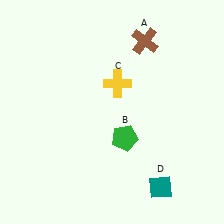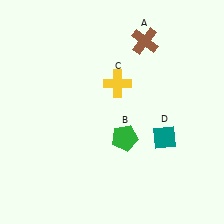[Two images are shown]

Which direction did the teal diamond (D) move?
The teal diamond (D) moved up.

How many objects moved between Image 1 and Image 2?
1 object moved between the two images.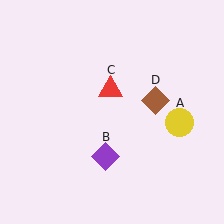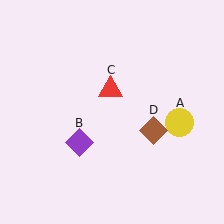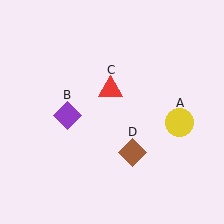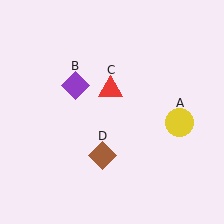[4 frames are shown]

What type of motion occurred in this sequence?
The purple diamond (object B), brown diamond (object D) rotated clockwise around the center of the scene.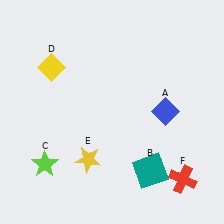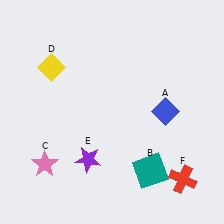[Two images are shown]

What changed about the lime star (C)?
In Image 1, C is lime. In Image 2, it changed to pink.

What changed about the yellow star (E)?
In Image 1, E is yellow. In Image 2, it changed to purple.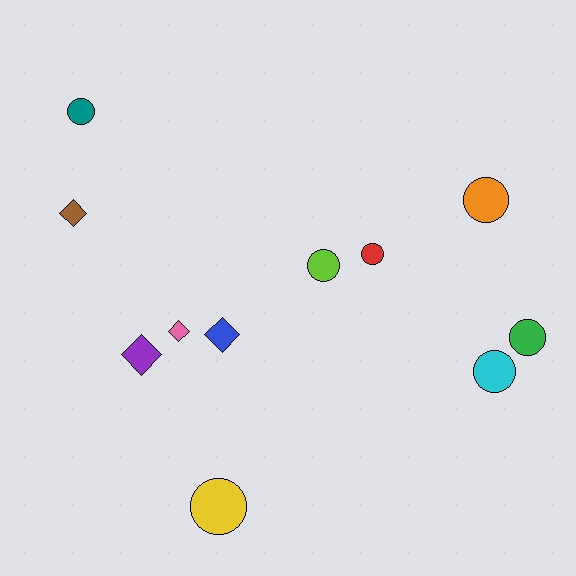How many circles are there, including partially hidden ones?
There are 7 circles.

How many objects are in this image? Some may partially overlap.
There are 11 objects.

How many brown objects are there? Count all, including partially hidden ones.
There is 1 brown object.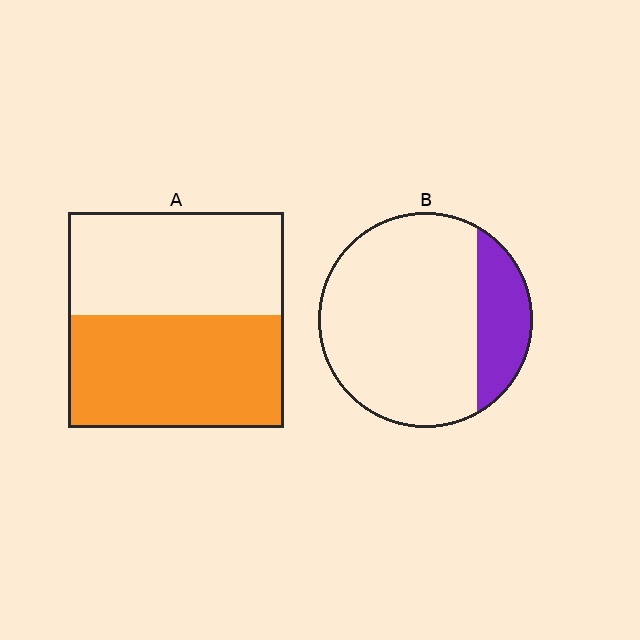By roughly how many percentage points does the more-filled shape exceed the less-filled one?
By roughly 30 percentage points (A over B).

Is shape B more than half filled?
No.